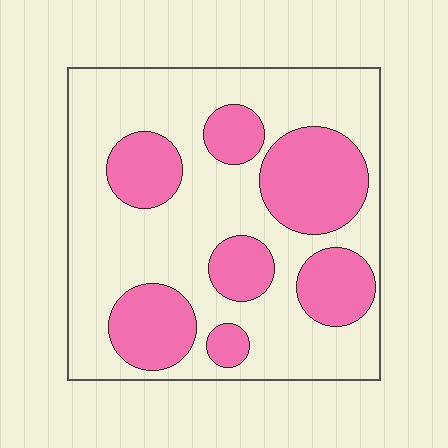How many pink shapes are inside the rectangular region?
7.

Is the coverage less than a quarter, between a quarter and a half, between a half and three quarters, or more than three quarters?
Between a quarter and a half.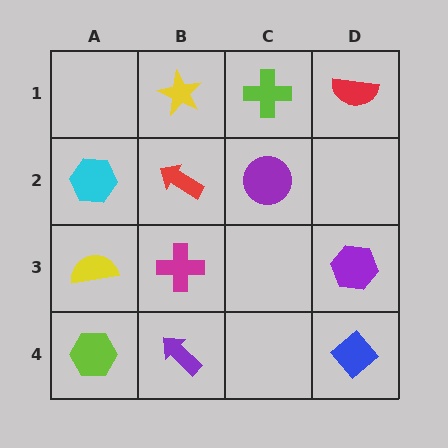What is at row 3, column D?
A purple hexagon.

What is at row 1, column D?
A red semicircle.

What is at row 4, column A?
A lime hexagon.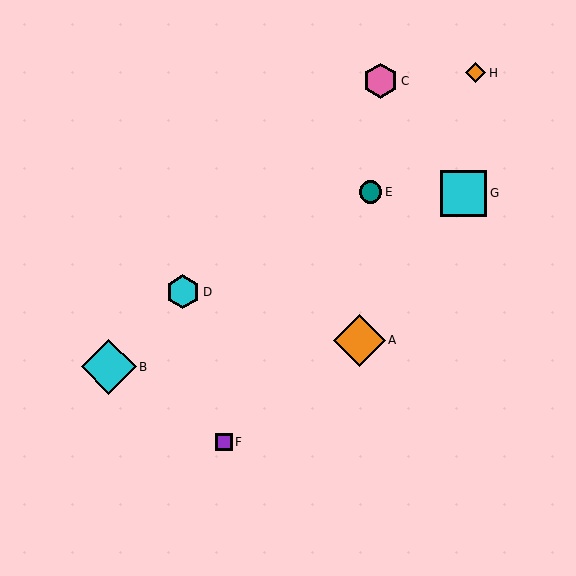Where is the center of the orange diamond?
The center of the orange diamond is at (476, 73).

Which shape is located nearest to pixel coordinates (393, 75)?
The pink hexagon (labeled C) at (380, 81) is nearest to that location.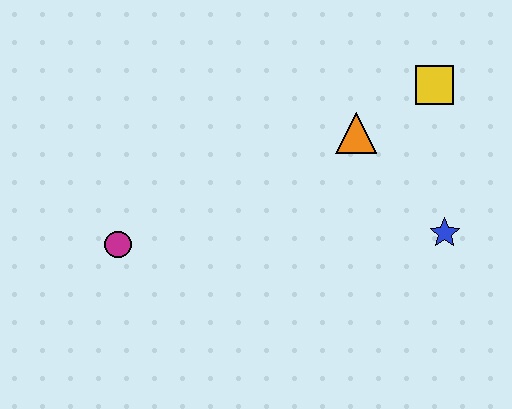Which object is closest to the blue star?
The orange triangle is closest to the blue star.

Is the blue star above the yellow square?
No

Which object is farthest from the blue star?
The magenta circle is farthest from the blue star.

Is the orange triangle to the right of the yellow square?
No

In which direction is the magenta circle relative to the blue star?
The magenta circle is to the left of the blue star.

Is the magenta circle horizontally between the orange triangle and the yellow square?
No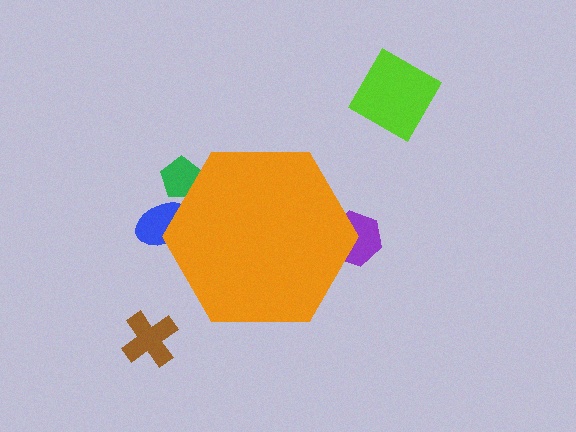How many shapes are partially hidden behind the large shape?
3 shapes are partially hidden.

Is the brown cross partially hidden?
No, the brown cross is fully visible.